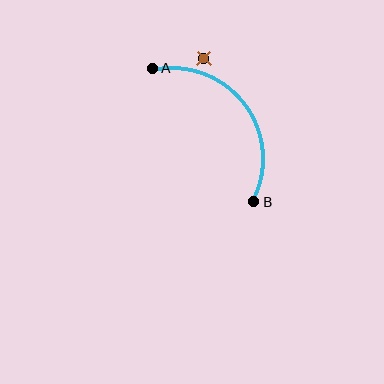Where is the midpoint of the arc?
The arc midpoint is the point on the curve farthest from the straight line joining A and B. It sits above and to the right of that line.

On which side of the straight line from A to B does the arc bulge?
The arc bulges above and to the right of the straight line connecting A and B.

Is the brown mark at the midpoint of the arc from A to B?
No — the brown mark does not lie on the arc at all. It sits slightly outside the curve.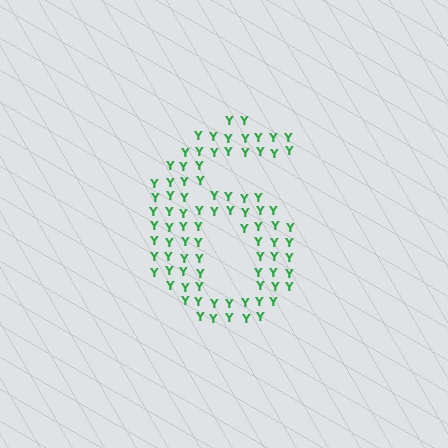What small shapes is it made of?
It is made of small letter Y's.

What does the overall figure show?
The overall figure shows the digit 6.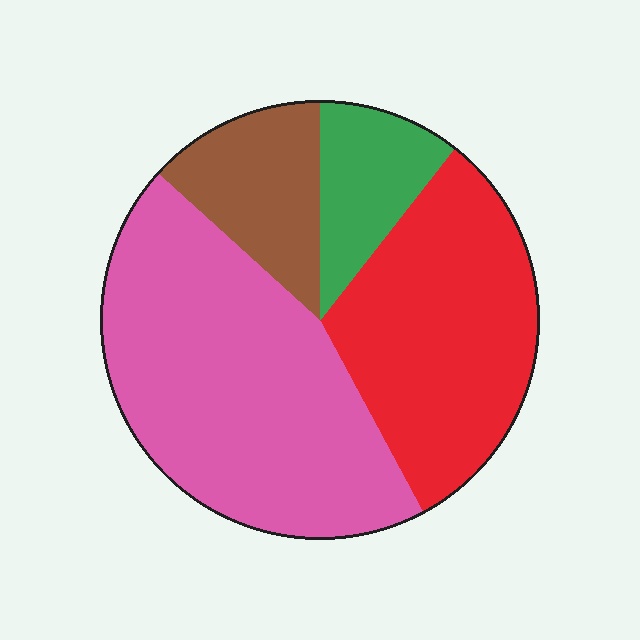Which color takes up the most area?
Pink, at roughly 45%.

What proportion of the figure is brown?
Brown covers about 15% of the figure.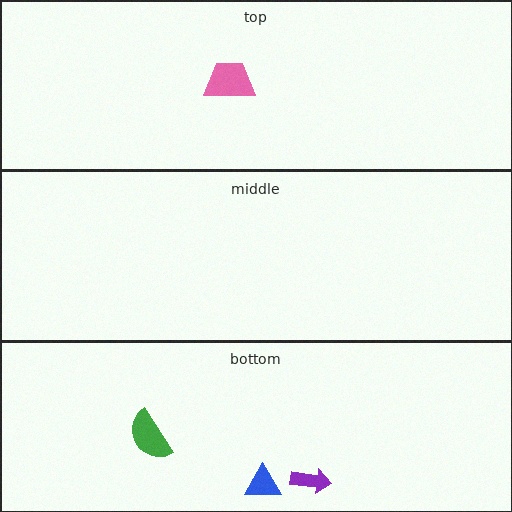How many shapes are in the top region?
1.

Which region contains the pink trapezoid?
The top region.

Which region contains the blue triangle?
The bottom region.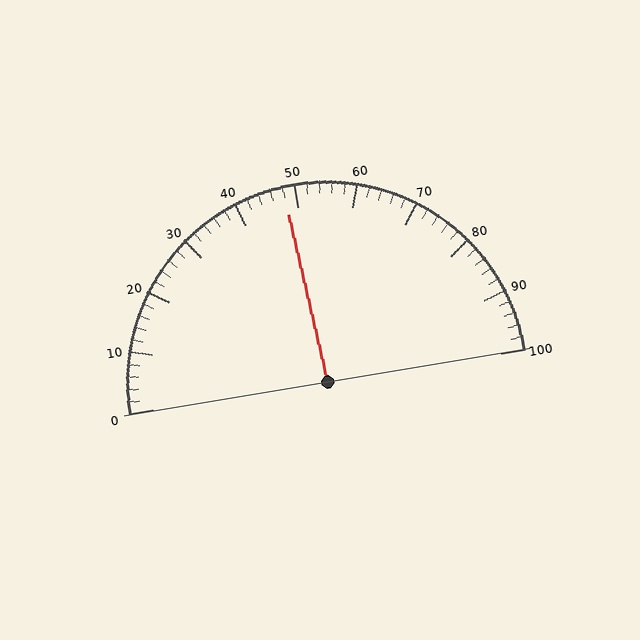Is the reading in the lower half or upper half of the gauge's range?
The reading is in the lower half of the range (0 to 100).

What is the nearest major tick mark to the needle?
The nearest major tick mark is 50.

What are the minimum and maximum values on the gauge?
The gauge ranges from 0 to 100.